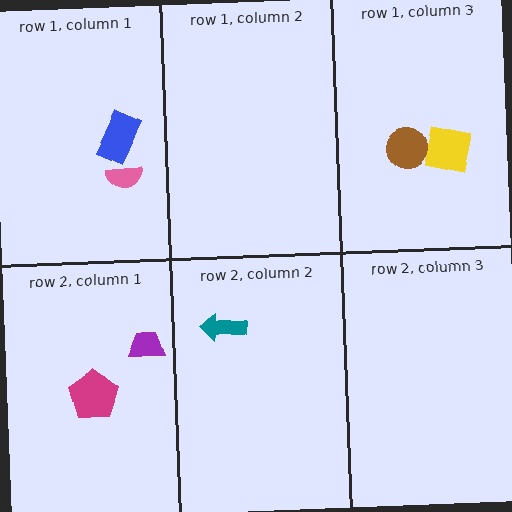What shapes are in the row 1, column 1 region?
The blue rectangle, the pink semicircle.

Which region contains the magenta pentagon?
The row 2, column 1 region.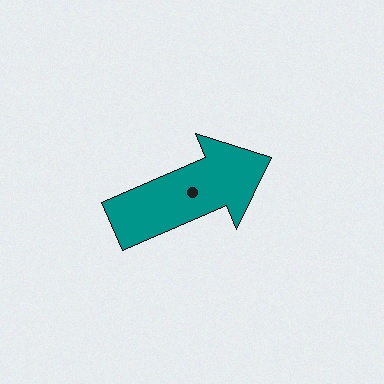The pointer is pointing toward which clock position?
Roughly 2 o'clock.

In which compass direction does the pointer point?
Northeast.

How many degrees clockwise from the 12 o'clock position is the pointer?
Approximately 67 degrees.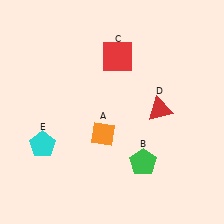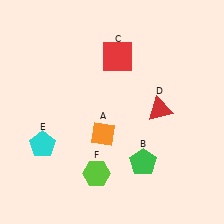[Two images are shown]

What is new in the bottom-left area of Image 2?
A lime hexagon (F) was added in the bottom-left area of Image 2.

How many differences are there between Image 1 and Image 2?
There is 1 difference between the two images.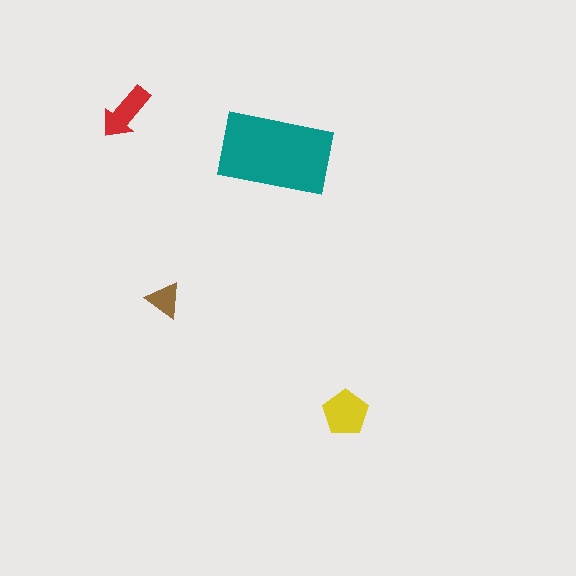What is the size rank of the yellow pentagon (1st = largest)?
2nd.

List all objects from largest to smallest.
The teal rectangle, the yellow pentagon, the red arrow, the brown triangle.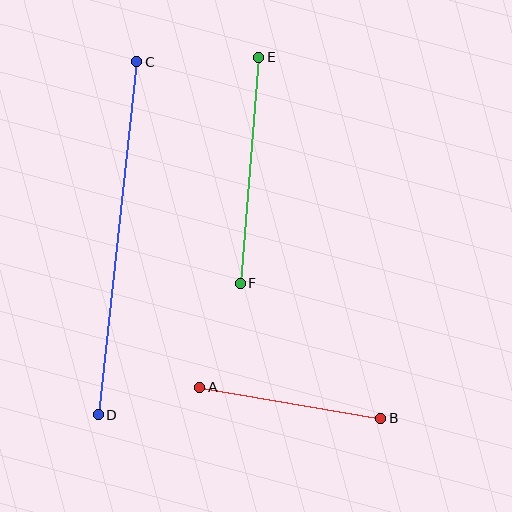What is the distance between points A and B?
The distance is approximately 184 pixels.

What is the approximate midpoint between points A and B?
The midpoint is at approximately (290, 403) pixels.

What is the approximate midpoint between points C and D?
The midpoint is at approximately (117, 238) pixels.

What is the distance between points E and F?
The distance is approximately 227 pixels.